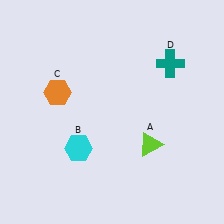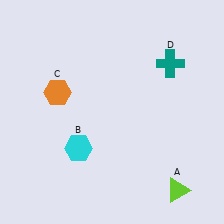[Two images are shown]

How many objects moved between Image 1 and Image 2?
1 object moved between the two images.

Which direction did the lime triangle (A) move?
The lime triangle (A) moved down.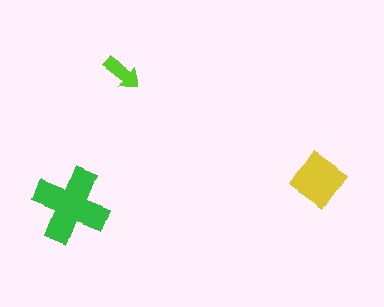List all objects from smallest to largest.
The lime arrow, the yellow diamond, the green cross.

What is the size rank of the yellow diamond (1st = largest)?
2nd.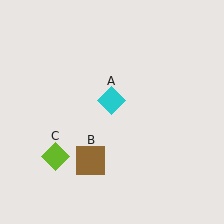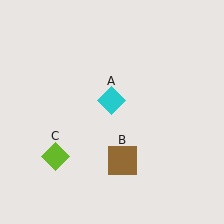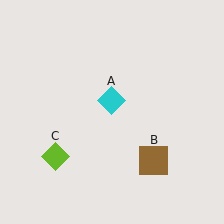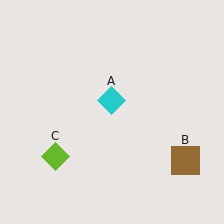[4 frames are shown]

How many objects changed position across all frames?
1 object changed position: brown square (object B).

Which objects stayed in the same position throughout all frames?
Cyan diamond (object A) and lime diamond (object C) remained stationary.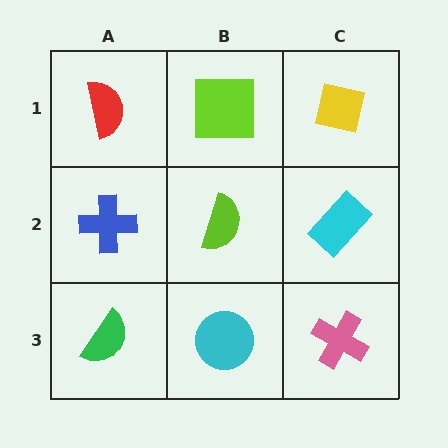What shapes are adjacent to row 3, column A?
A blue cross (row 2, column A), a cyan circle (row 3, column B).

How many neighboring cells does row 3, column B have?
3.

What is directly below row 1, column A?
A blue cross.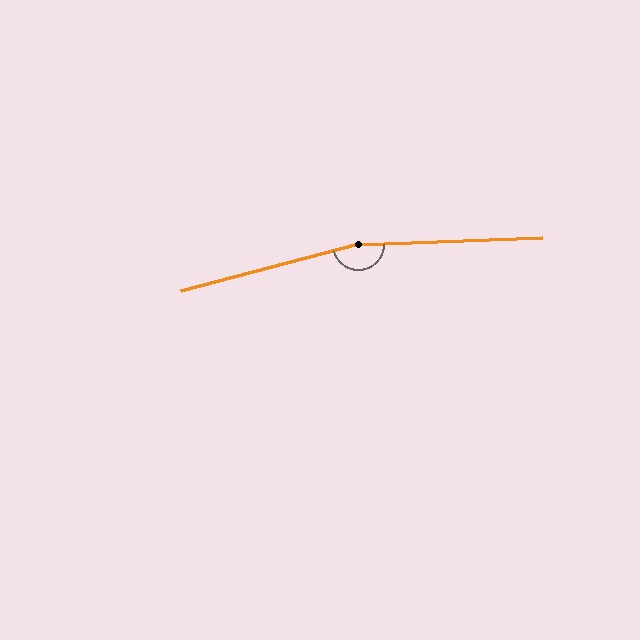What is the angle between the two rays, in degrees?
Approximately 167 degrees.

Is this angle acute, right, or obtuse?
It is obtuse.